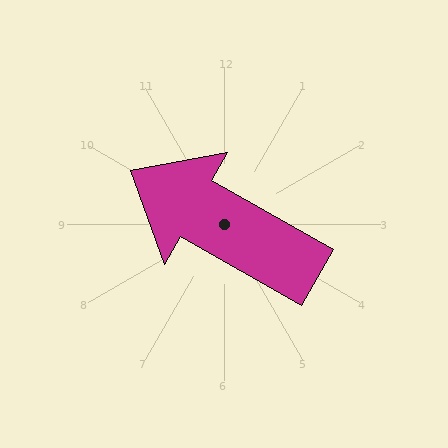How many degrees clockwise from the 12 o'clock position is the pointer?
Approximately 300 degrees.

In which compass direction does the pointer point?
Northwest.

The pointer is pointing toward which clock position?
Roughly 10 o'clock.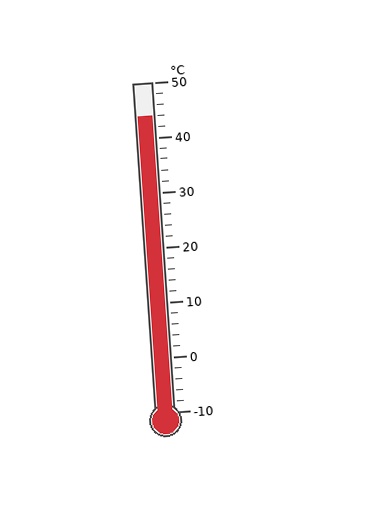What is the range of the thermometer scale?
The thermometer scale ranges from -10°C to 50°C.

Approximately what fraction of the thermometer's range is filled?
The thermometer is filled to approximately 90% of its range.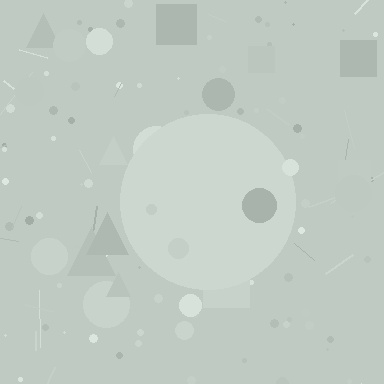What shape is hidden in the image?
A circle is hidden in the image.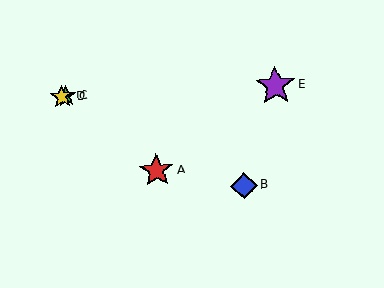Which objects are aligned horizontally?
Objects C, D, E are aligned horizontally.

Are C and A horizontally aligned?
No, C is at y≈97 and A is at y≈170.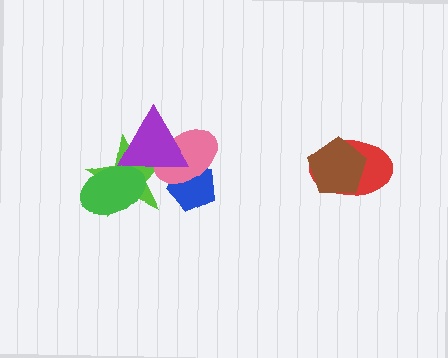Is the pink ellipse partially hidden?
Yes, it is partially covered by another shape.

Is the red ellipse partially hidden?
Yes, it is partially covered by another shape.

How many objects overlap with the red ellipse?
1 object overlaps with the red ellipse.